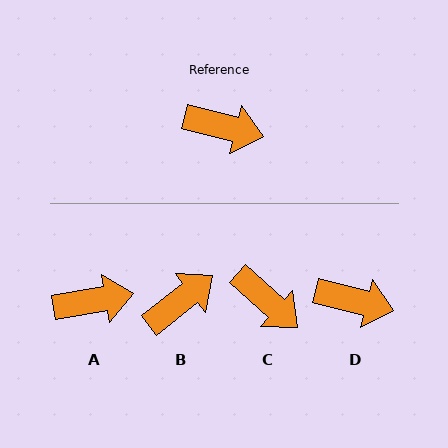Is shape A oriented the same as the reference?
No, it is off by about 24 degrees.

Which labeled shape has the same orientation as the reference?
D.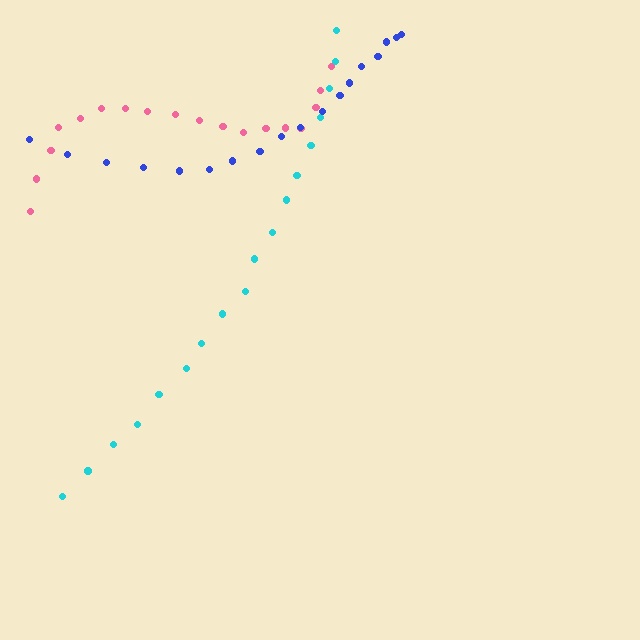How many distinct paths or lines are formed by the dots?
There are 3 distinct paths.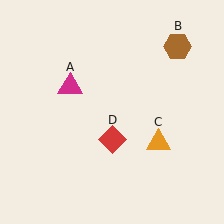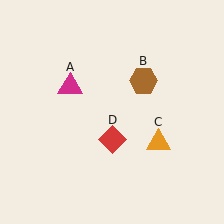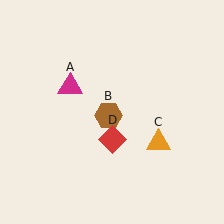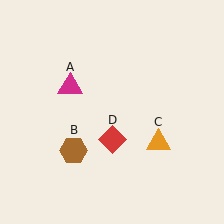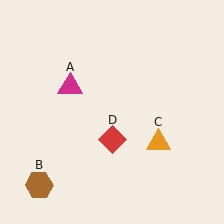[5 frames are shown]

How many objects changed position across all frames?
1 object changed position: brown hexagon (object B).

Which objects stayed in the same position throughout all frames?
Magenta triangle (object A) and orange triangle (object C) and red diamond (object D) remained stationary.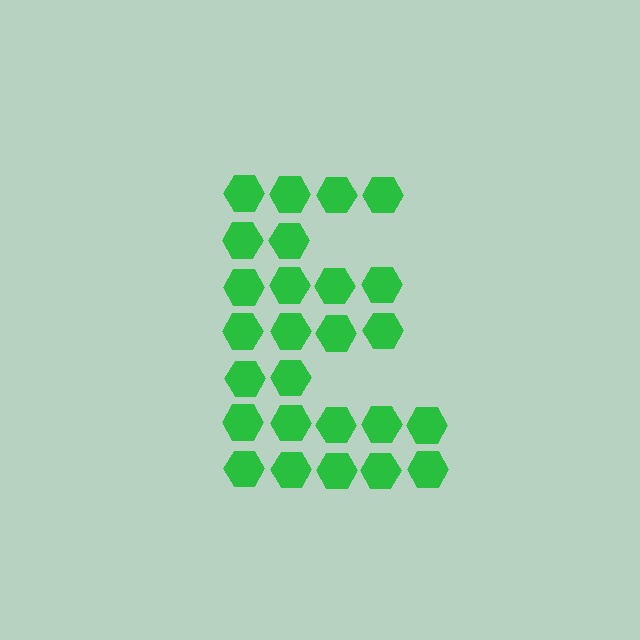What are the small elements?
The small elements are hexagons.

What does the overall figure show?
The overall figure shows the letter E.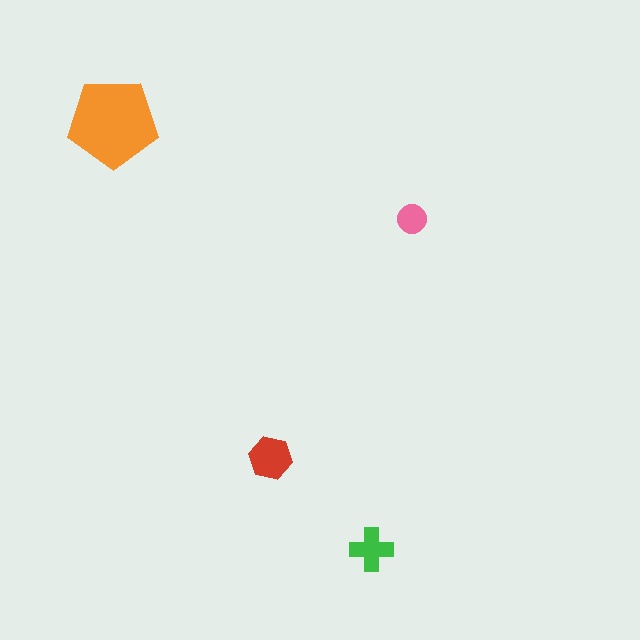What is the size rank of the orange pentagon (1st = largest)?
1st.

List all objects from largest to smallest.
The orange pentagon, the red hexagon, the green cross, the pink circle.